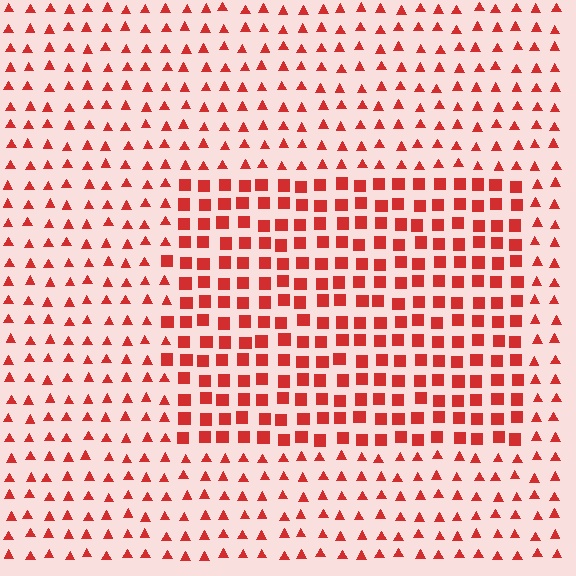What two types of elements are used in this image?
The image uses squares inside the rectangle region and triangles outside it.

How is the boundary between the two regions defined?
The boundary is defined by a change in element shape: squares inside vs. triangles outside. All elements share the same color and spacing.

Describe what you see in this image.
The image is filled with small red elements arranged in a uniform grid. A rectangle-shaped region contains squares, while the surrounding area contains triangles. The boundary is defined purely by the change in element shape.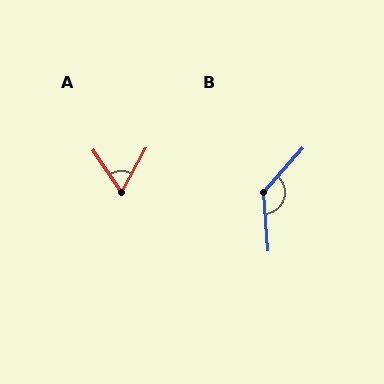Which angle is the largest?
B, at approximately 134 degrees.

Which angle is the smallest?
A, at approximately 63 degrees.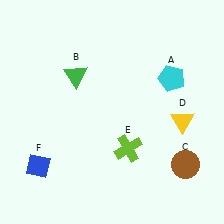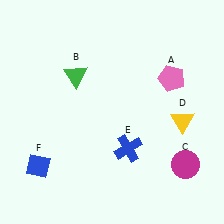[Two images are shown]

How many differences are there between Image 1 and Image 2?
There are 3 differences between the two images.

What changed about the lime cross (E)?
In Image 1, E is lime. In Image 2, it changed to blue.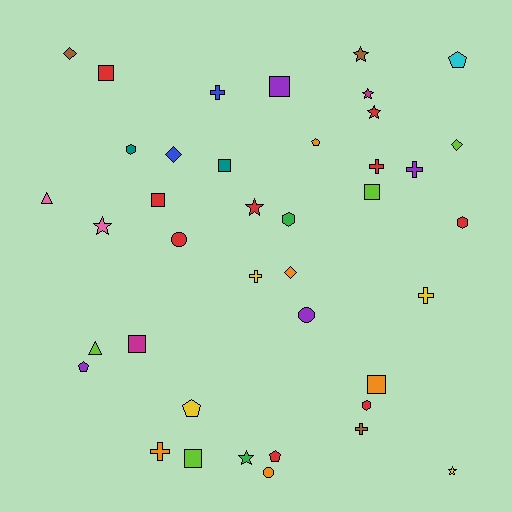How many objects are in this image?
There are 40 objects.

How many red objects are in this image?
There are 9 red objects.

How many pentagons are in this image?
There are 5 pentagons.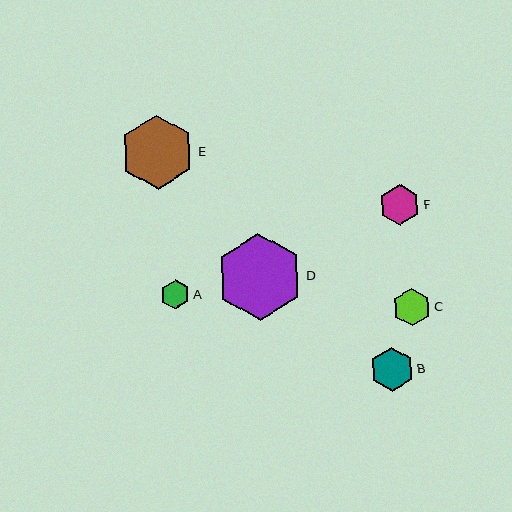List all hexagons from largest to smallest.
From largest to smallest: D, E, B, F, C, A.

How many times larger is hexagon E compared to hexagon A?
Hexagon E is approximately 2.5 times the size of hexagon A.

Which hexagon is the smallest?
Hexagon A is the smallest with a size of approximately 29 pixels.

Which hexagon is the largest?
Hexagon D is the largest with a size of approximately 87 pixels.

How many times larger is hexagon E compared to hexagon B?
Hexagon E is approximately 1.7 times the size of hexagon B.